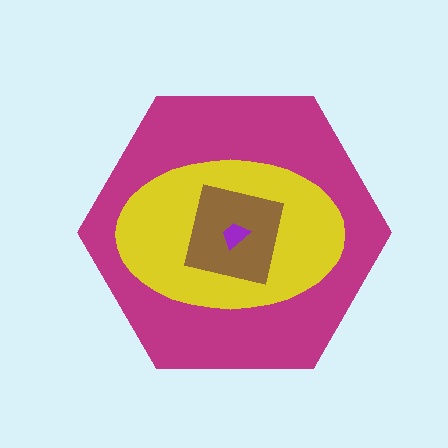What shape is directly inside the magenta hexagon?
The yellow ellipse.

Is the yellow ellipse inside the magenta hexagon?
Yes.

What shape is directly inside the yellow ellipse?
The brown square.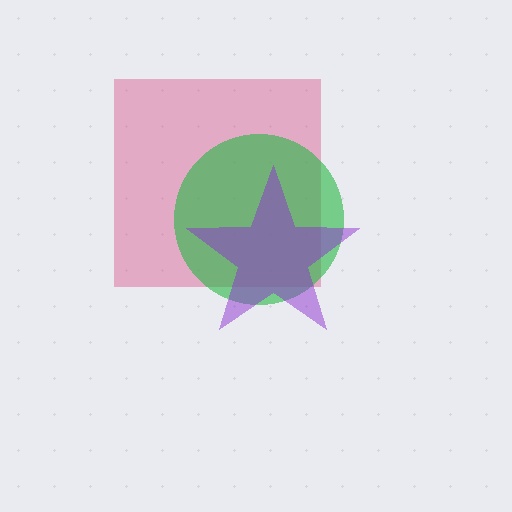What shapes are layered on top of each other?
The layered shapes are: a pink square, a green circle, a purple star.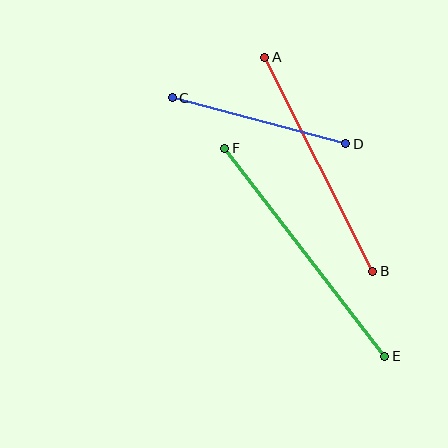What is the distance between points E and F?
The distance is approximately 262 pixels.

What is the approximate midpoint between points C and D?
The midpoint is at approximately (259, 121) pixels.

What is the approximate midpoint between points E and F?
The midpoint is at approximately (305, 252) pixels.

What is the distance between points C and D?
The distance is approximately 180 pixels.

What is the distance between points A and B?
The distance is approximately 239 pixels.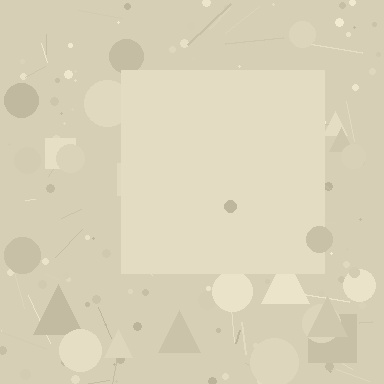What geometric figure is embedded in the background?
A square is embedded in the background.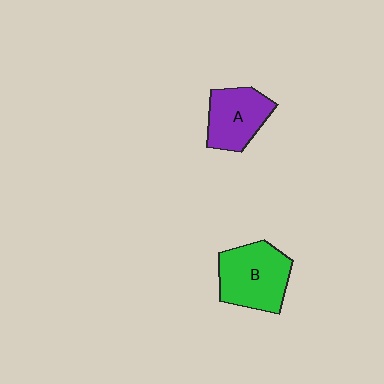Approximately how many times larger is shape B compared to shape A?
Approximately 1.3 times.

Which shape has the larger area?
Shape B (green).